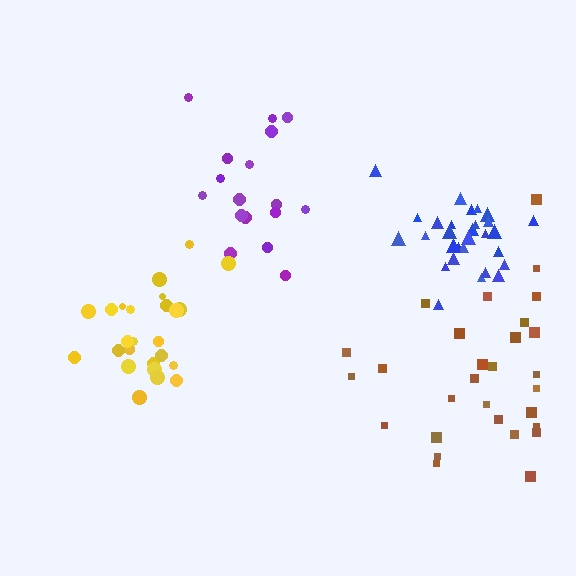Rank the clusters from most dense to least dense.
blue, yellow, purple, brown.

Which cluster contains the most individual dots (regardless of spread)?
Blue (29).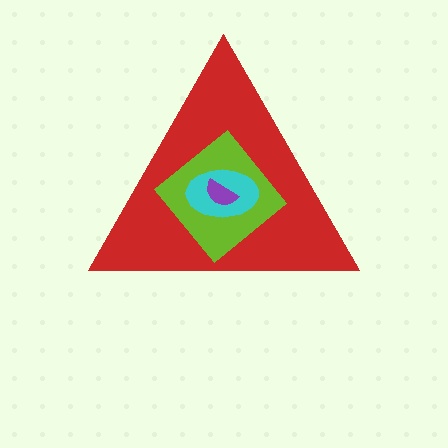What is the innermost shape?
The purple semicircle.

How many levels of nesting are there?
4.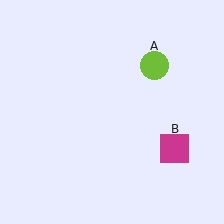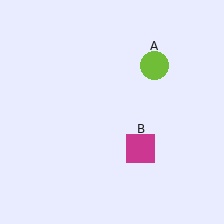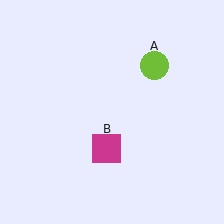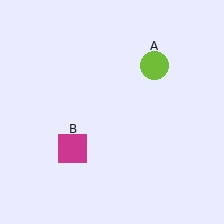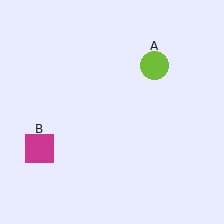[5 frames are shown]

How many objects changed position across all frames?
1 object changed position: magenta square (object B).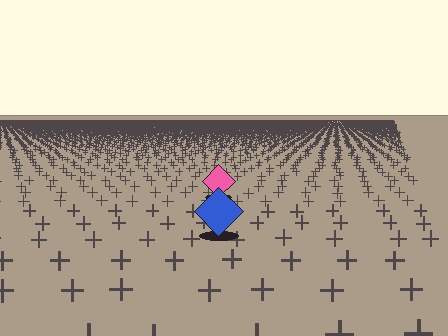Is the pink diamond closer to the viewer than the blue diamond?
No. The blue diamond is closer — you can tell from the texture gradient: the ground texture is coarser near it.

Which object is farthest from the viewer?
The pink diamond is farthest from the viewer. It appears smaller and the ground texture around it is denser.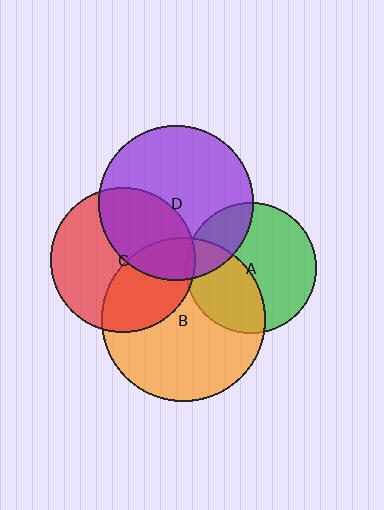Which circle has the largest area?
Circle B (orange).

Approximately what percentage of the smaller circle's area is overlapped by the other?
Approximately 40%.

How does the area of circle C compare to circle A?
Approximately 1.2 times.